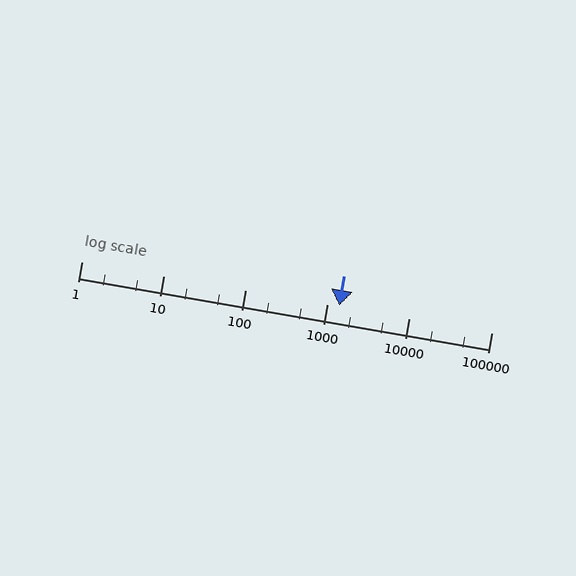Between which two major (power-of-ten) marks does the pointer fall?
The pointer is between 1000 and 10000.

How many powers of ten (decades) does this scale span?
The scale spans 5 decades, from 1 to 100000.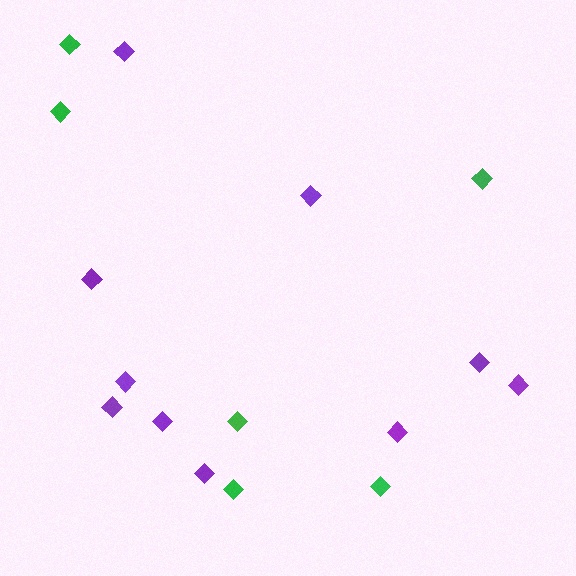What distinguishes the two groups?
There are 2 groups: one group of green diamonds (6) and one group of purple diamonds (10).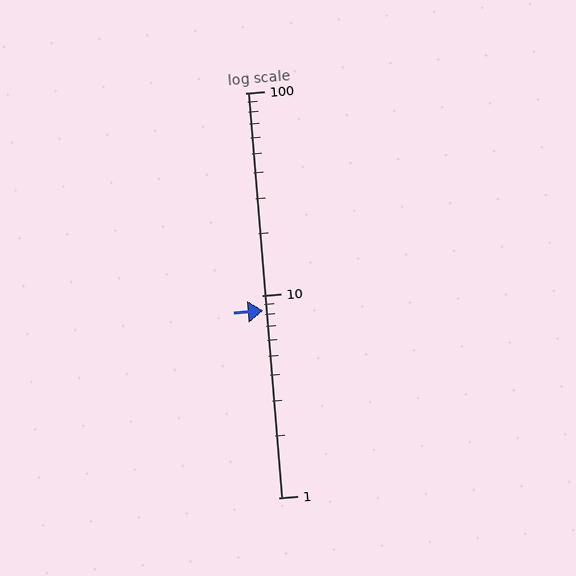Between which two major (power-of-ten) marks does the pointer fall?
The pointer is between 1 and 10.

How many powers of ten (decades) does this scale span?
The scale spans 2 decades, from 1 to 100.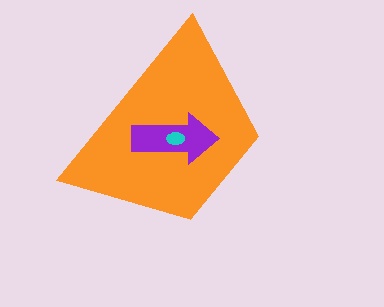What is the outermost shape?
The orange trapezoid.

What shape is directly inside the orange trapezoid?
The purple arrow.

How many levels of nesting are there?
3.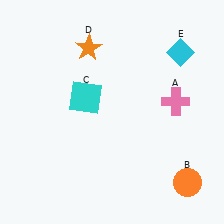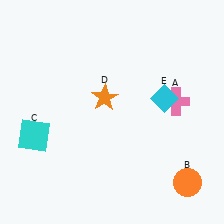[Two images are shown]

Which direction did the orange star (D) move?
The orange star (D) moved down.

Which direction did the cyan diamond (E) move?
The cyan diamond (E) moved down.